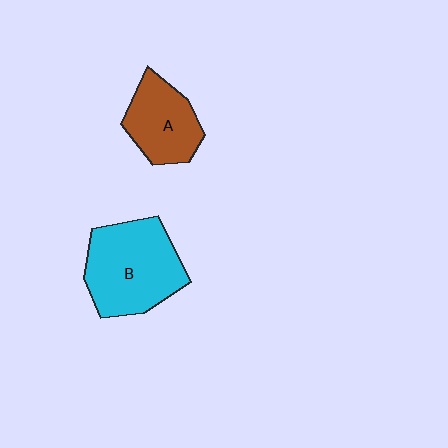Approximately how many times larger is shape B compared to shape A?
Approximately 1.5 times.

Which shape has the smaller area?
Shape A (brown).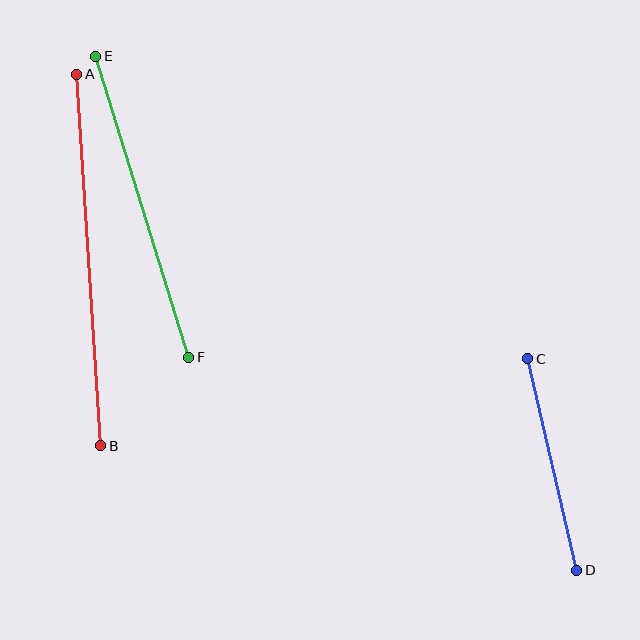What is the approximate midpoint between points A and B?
The midpoint is at approximately (89, 260) pixels.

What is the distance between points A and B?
The distance is approximately 373 pixels.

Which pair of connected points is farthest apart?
Points A and B are farthest apart.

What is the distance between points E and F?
The distance is approximately 315 pixels.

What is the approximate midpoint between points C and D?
The midpoint is at approximately (552, 464) pixels.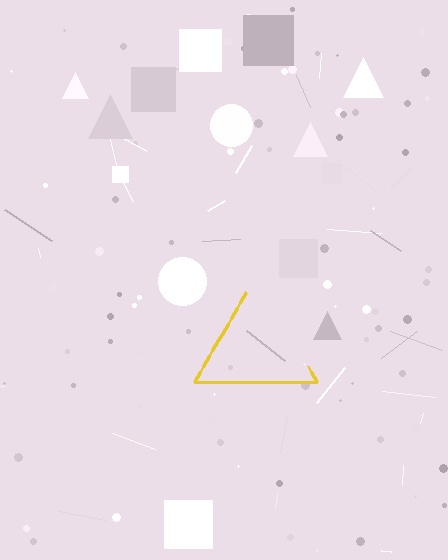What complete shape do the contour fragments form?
The contour fragments form a triangle.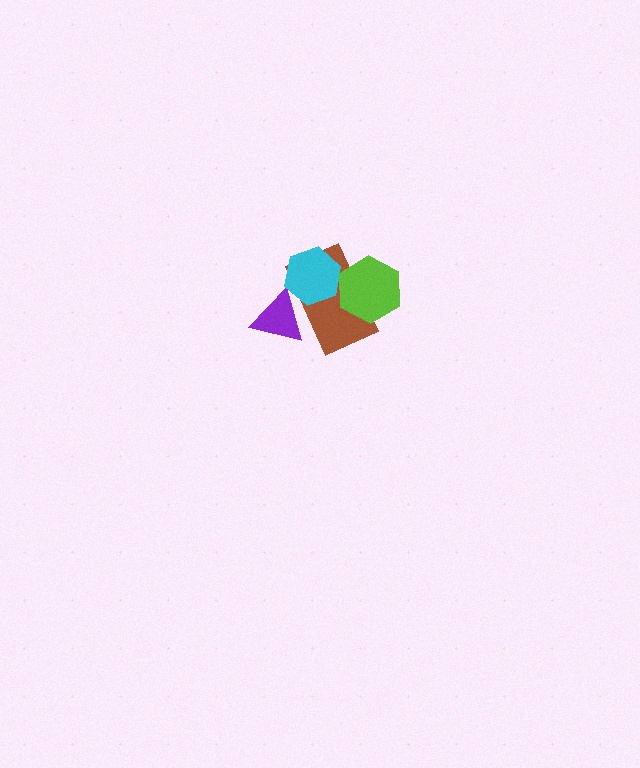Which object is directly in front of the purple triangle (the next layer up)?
The brown rectangle is directly in front of the purple triangle.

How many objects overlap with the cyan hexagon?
2 objects overlap with the cyan hexagon.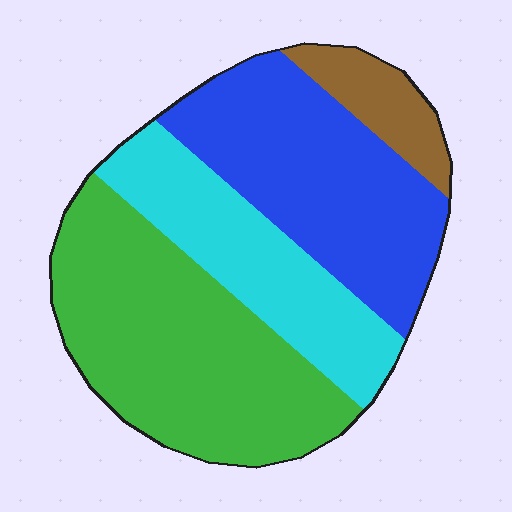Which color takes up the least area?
Brown, at roughly 10%.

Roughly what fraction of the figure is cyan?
Cyan takes up about one fifth (1/5) of the figure.